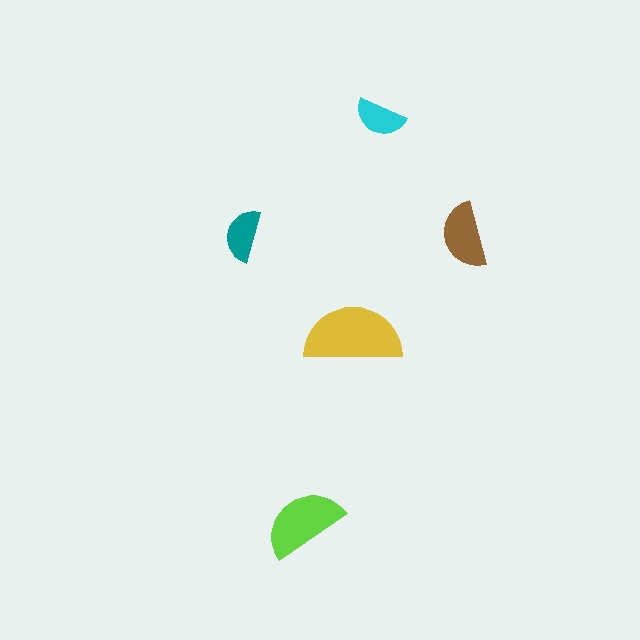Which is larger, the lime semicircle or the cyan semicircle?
The lime one.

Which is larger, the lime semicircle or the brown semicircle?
The lime one.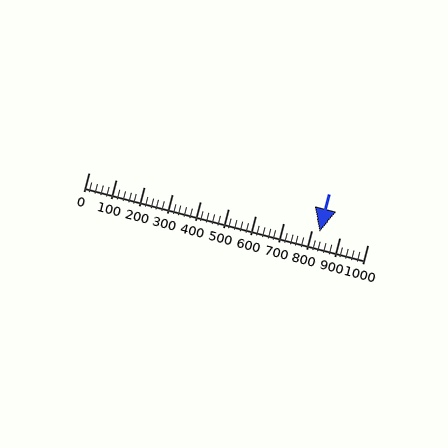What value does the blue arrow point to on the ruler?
The blue arrow points to approximately 827.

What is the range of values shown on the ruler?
The ruler shows values from 0 to 1000.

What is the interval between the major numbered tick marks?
The major tick marks are spaced 100 units apart.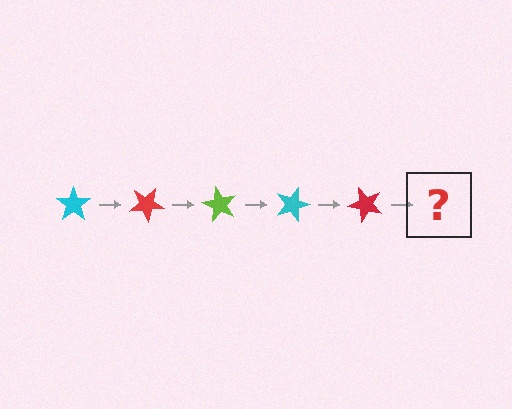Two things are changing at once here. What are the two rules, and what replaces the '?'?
The two rules are that it rotates 30 degrees each step and the color cycles through cyan, red, and lime. The '?' should be a lime star, rotated 150 degrees from the start.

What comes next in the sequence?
The next element should be a lime star, rotated 150 degrees from the start.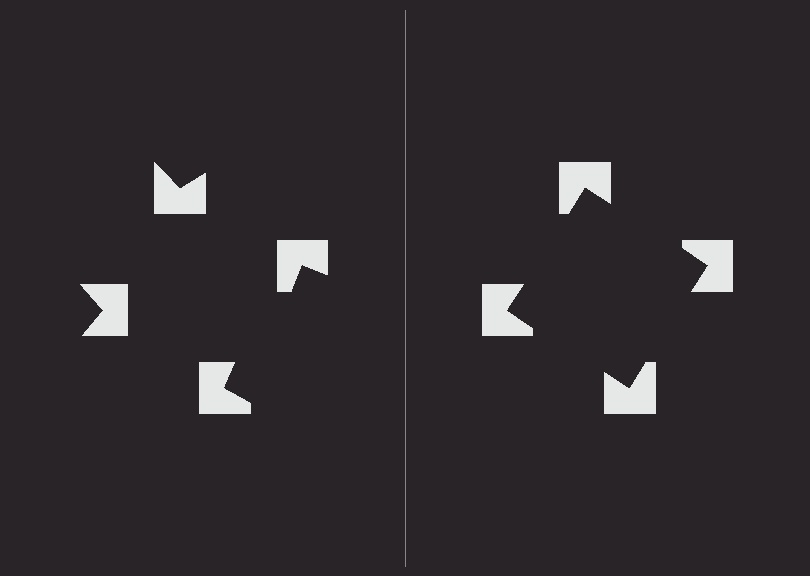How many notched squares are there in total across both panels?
8 — 4 on each side.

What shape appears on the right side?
An illusory square.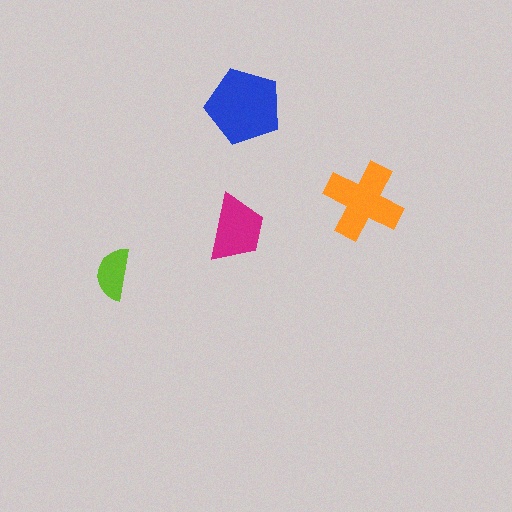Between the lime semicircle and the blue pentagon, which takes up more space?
The blue pentagon.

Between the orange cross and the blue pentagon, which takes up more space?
The blue pentagon.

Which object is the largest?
The blue pentagon.